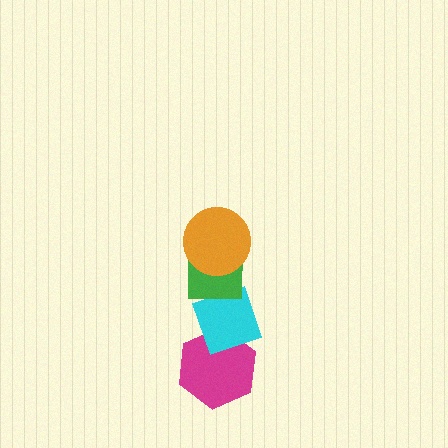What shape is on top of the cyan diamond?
The green square is on top of the cyan diamond.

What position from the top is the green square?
The green square is 2nd from the top.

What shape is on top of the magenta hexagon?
The cyan diamond is on top of the magenta hexagon.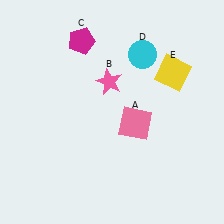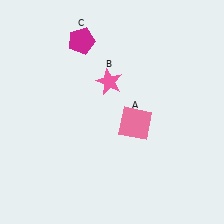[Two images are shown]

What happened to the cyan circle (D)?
The cyan circle (D) was removed in Image 2. It was in the top-right area of Image 1.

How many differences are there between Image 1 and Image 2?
There are 2 differences between the two images.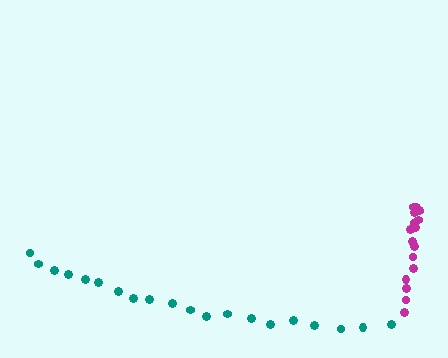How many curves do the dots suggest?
There are 2 distinct paths.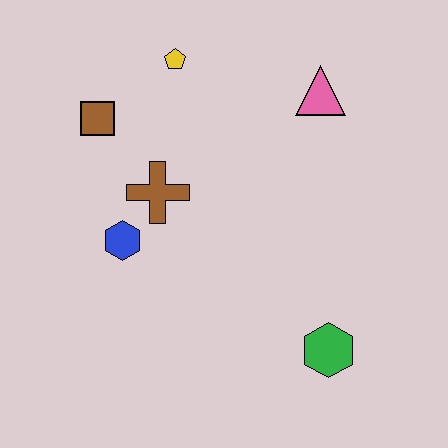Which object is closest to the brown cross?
The blue hexagon is closest to the brown cross.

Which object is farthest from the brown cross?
The green hexagon is farthest from the brown cross.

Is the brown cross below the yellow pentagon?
Yes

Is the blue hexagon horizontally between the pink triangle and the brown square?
Yes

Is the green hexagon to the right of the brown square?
Yes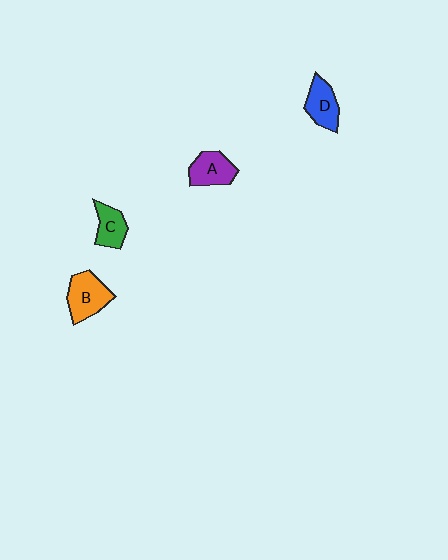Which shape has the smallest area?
Shape C (green).